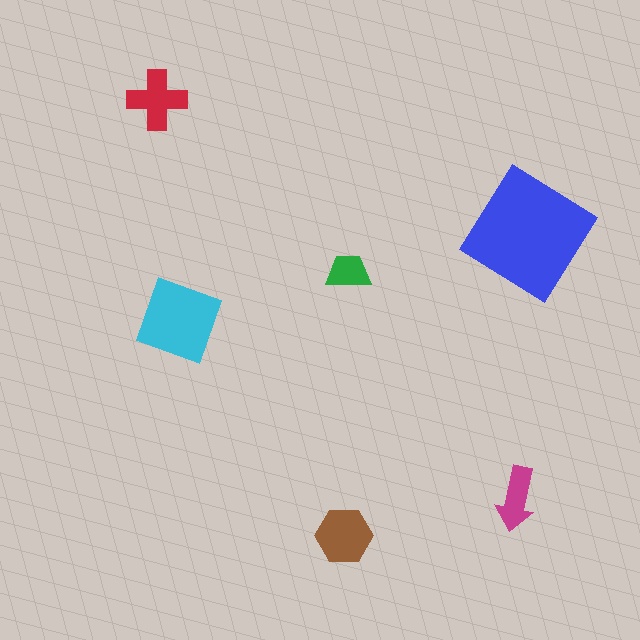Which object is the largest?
The blue diamond.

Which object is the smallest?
The green trapezoid.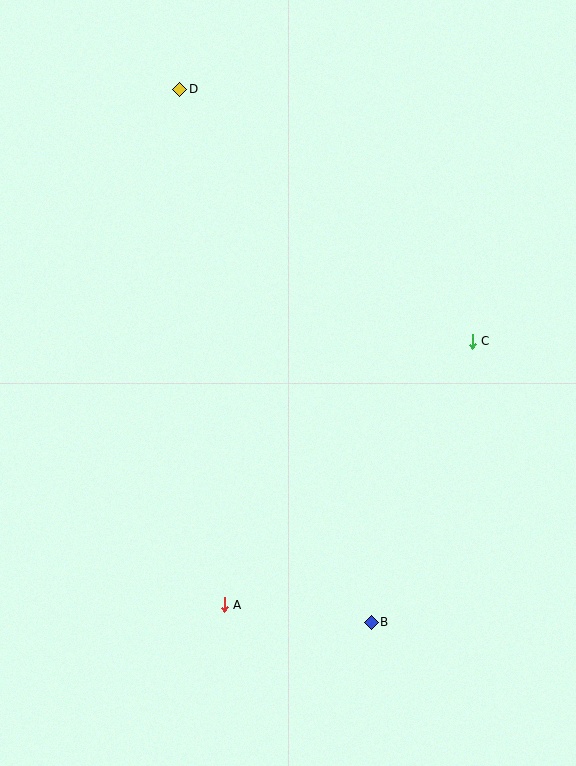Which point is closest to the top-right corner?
Point C is closest to the top-right corner.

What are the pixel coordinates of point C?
Point C is at (472, 341).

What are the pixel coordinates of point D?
Point D is at (180, 89).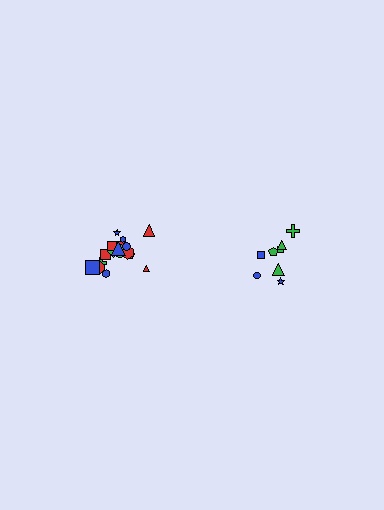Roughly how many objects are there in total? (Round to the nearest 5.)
Roughly 25 objects in total.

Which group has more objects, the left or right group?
The left group.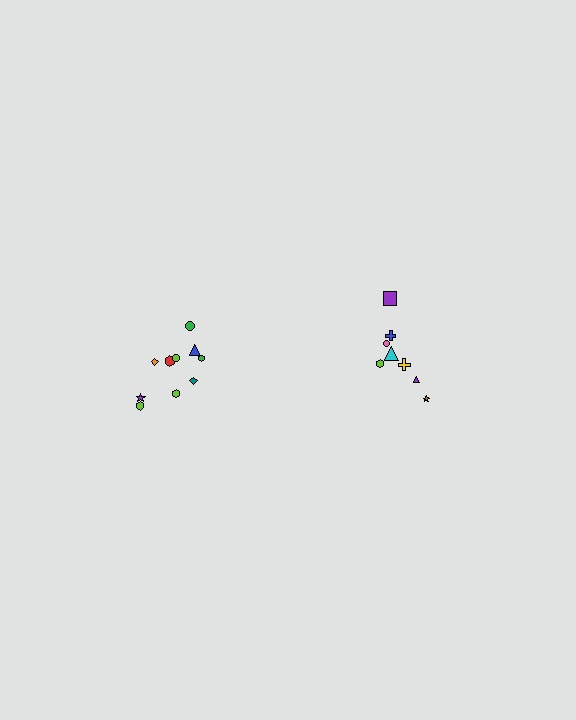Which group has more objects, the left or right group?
The left group.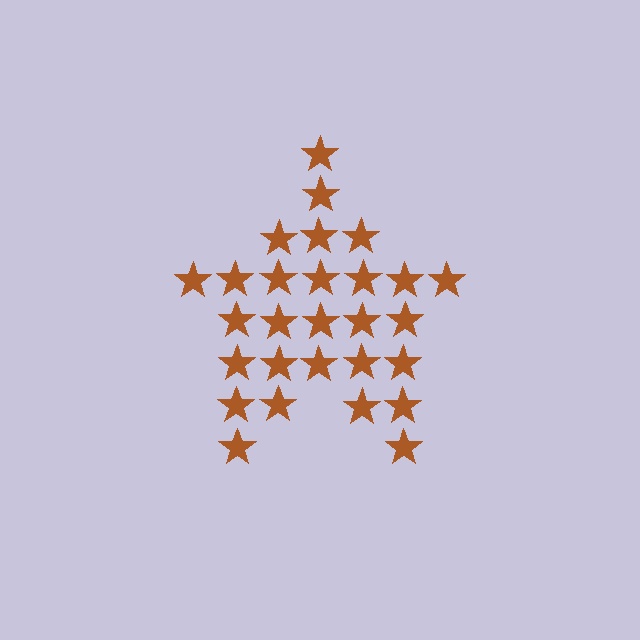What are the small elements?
The small elements are stars.